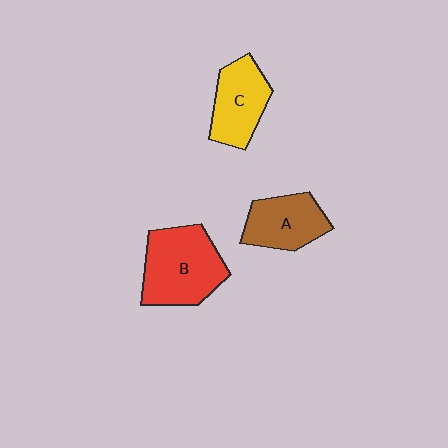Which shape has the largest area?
Shape B (red).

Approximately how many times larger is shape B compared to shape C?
Approximately 1.4 times.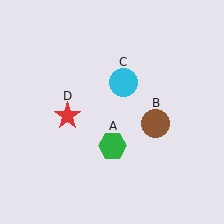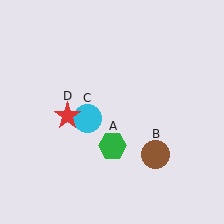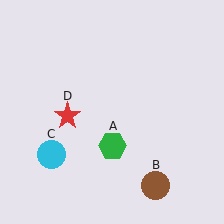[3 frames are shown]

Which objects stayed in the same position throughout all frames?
Green hexagon (object A) and red star (object D) remained stationary.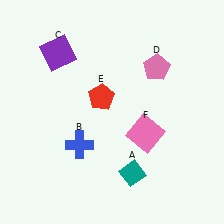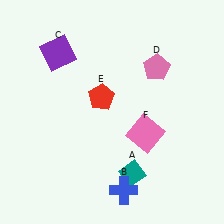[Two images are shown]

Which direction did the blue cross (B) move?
The blue cross (B) moved down.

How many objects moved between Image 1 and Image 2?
1 object moved between the two images.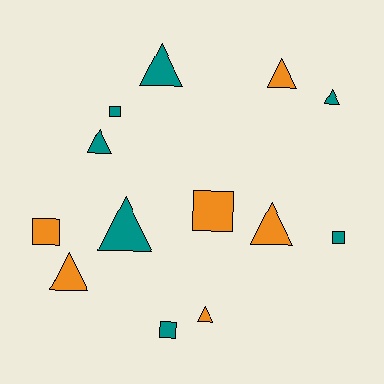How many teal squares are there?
There are 3 teal squares.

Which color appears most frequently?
Teal, with 7 objects.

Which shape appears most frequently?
Triangle, with 8 objects.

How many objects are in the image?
There are 13 objects.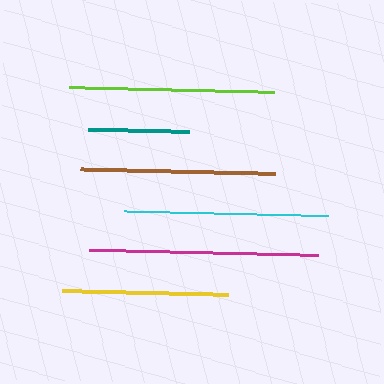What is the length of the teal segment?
The teal segment is approximately 101 pixels long.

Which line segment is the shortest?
The teal line is the shortest at approximately 101 pixels.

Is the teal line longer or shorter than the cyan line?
The cyan line is longer than the teal line.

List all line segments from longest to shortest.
From longest to shortest: magenta, lime, cyan, brown, yellow, teal.